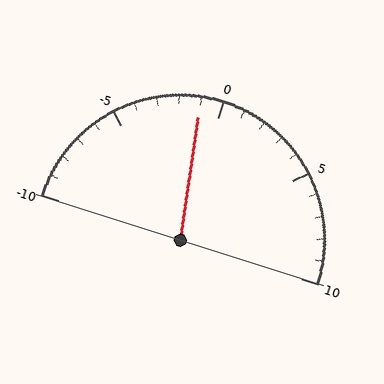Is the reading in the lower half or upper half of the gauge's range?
The reading is in the lower half of the range (-10 to 10).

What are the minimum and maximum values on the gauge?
The gauge ranges from -10 to 10.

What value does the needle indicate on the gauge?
The needle indicates approximately -1.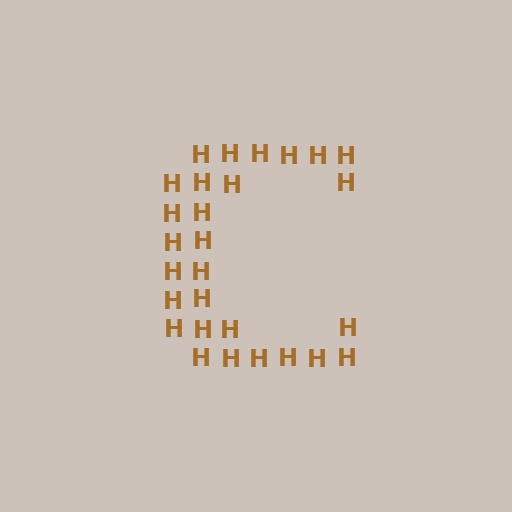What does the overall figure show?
The overall figure shows the letter C.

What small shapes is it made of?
It is made of small letter H's.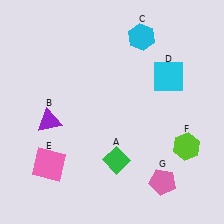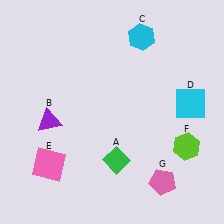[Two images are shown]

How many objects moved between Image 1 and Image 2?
1 object moved between the two images.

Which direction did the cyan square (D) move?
The cyan square (D) moved down.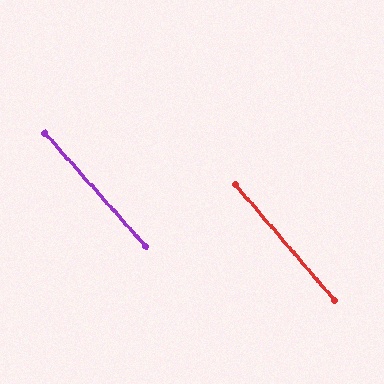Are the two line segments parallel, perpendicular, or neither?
Parallel — their directions differ by only 1.0°.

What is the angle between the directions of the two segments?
Approximately 1 degree.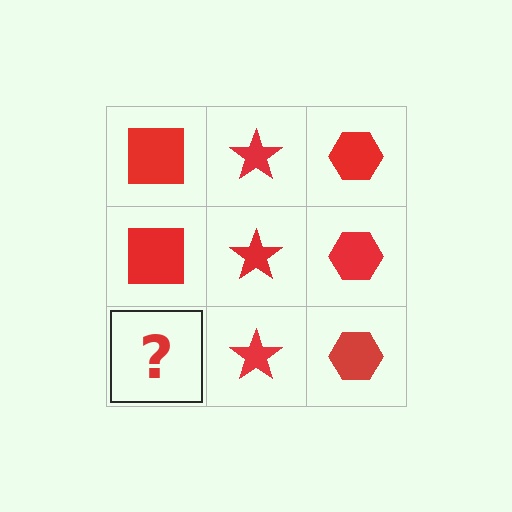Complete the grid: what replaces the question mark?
The question mark should be replaced with a red square.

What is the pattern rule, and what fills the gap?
The rule is that each column has a consistent shape. The gap should be filled with a red square.